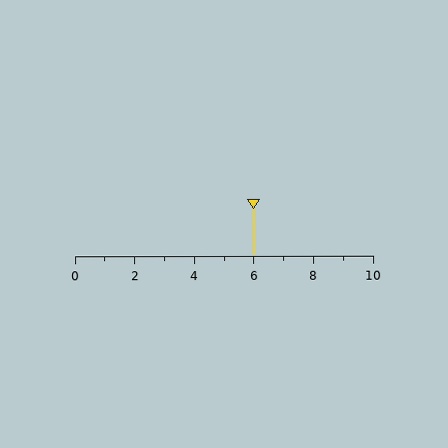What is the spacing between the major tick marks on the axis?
The major ticks are spaced 2 apart.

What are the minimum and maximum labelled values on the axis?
The axis runs from 0 to 10.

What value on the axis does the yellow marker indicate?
The marker indicates approximately 6.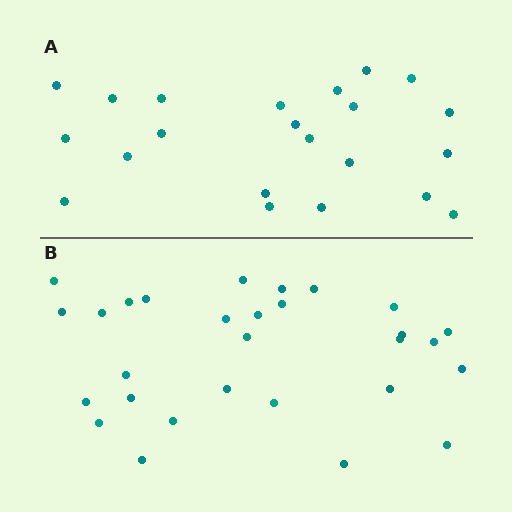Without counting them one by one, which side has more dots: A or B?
Region B (the bottom region) has more dots.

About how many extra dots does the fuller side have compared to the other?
Region B has roughly 8 or so more dots than region A.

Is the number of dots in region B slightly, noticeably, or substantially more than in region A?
Region B has noticeably more, but not dramatically so. The ratio is roughly 1.3 to 1.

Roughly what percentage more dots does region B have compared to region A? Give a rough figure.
About 30% more.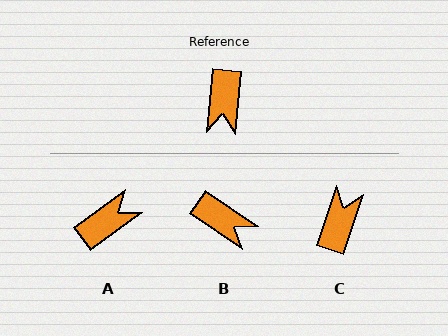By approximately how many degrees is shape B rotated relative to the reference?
Approximately 61 degrees counter-clockwise.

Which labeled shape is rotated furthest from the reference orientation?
C, about 167 degrees away.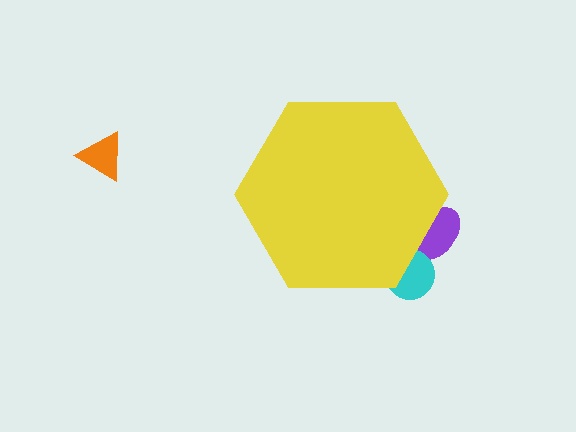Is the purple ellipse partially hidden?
Yes, the purple ellipse is partially hidden behind the yellow hexagon.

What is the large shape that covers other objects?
A yellow hexagon.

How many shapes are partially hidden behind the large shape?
2 shapes are partially hidden.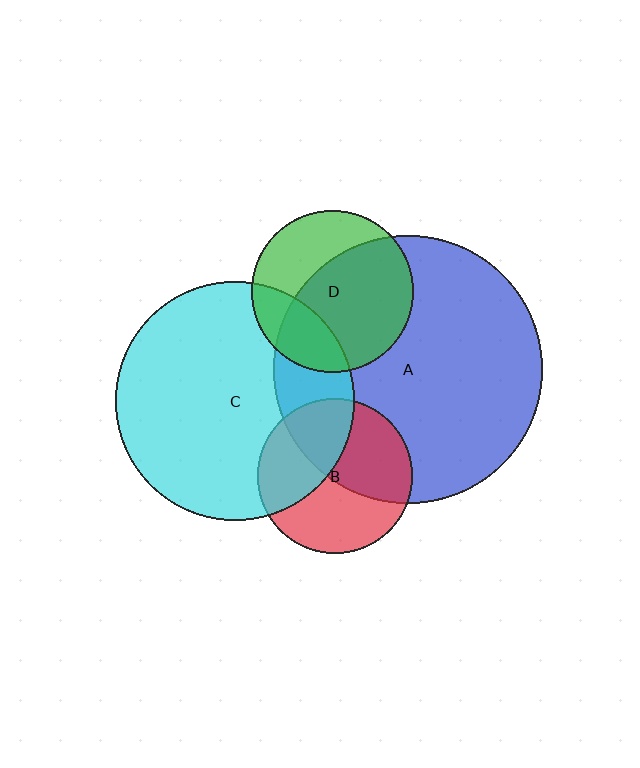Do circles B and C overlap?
Yes.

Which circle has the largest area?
Circle A (blue).